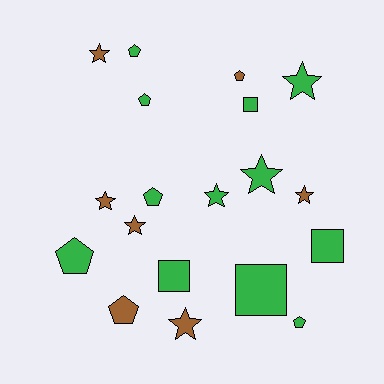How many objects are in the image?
There are 19 objects.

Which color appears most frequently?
Green, with 12 objects.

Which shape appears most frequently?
Star, with 8 objects.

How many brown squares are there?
There are no brown squares.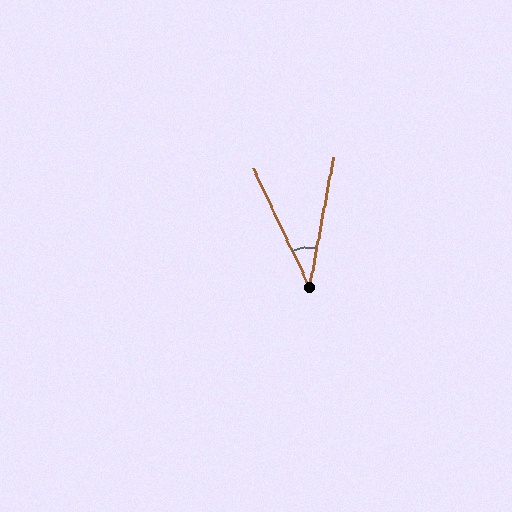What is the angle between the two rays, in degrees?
Approximately 36 degrees.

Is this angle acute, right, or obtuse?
It is acute.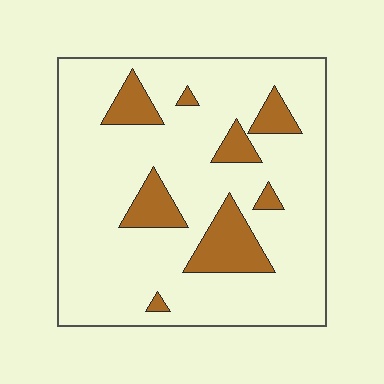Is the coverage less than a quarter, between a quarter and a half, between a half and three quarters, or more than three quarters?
Less than a quarter.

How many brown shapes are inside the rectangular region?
8.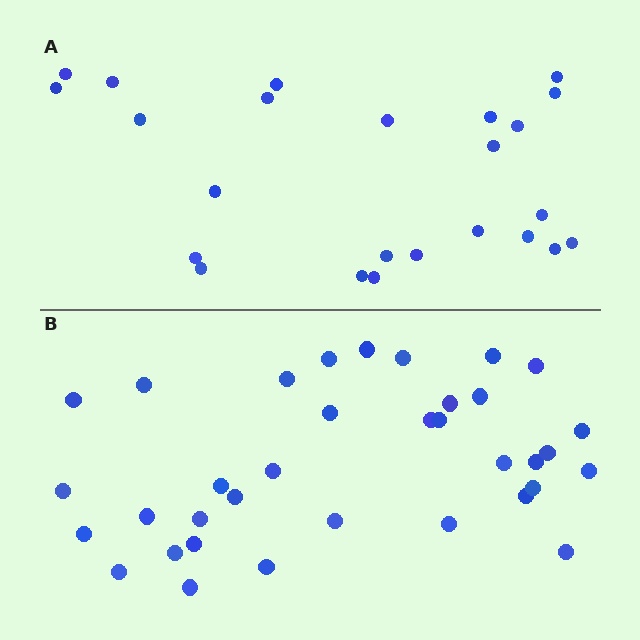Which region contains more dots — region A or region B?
Region B (the bottom region) has more dots.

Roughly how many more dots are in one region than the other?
Region B has roughly 12 or so more dots than region A.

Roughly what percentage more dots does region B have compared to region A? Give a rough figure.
About 45% more.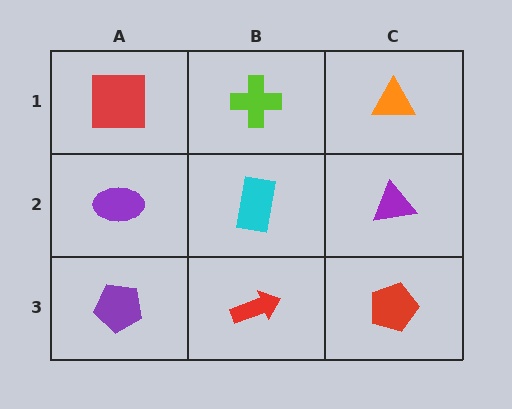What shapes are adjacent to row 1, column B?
A cyan rectangle (row 2, column B), a red square (row 1, column A), an orange triangle (row 1, column C).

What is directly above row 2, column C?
An orange triangle.